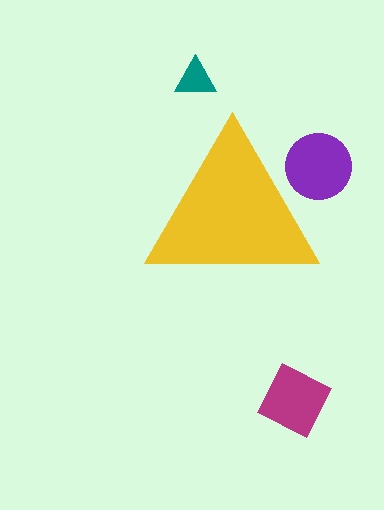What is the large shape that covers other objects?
A yellow triangle.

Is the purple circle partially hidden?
Yes, the purple circle is partially hidden behind the yellow triangle.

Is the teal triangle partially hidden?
No, the teal triangle is fully visible.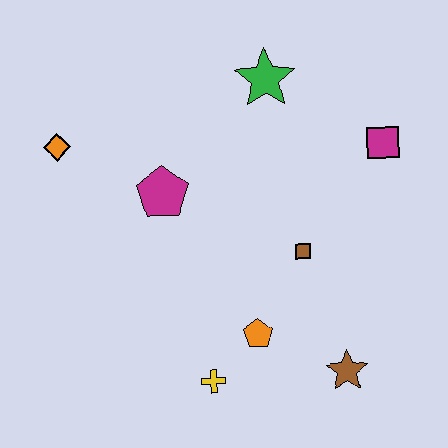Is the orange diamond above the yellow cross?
Yes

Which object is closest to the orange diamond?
The magenta pentagon is closest to the orange diamond.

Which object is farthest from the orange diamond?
The brown star is farthest from the orange diamond.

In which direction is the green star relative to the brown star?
The green star is above the brown star.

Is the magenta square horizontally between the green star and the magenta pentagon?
No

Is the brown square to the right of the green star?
Yes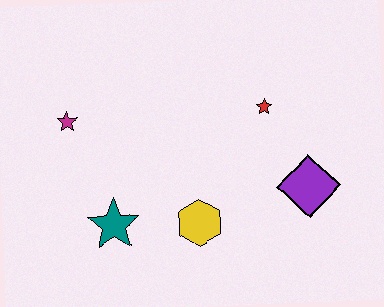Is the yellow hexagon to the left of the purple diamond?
Yes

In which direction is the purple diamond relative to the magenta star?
The purple diamond is to the right of the magenta star.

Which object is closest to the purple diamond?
The red star is closest to the purple diamond.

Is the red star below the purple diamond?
No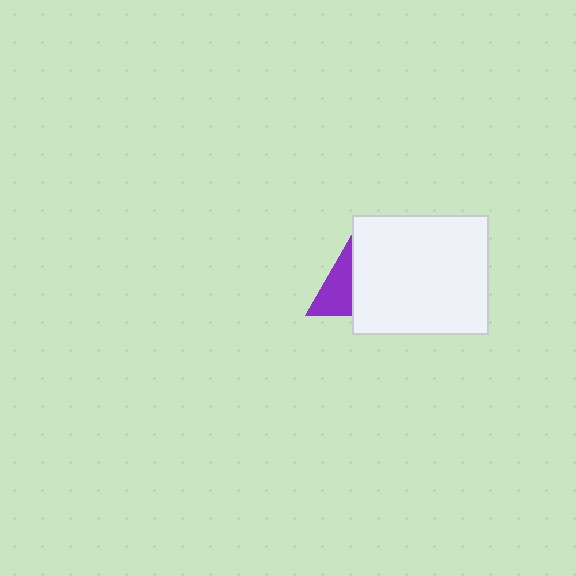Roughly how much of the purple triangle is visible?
A small part of it is visible (roughly 33%).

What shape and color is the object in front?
The object in front is a white rectangle.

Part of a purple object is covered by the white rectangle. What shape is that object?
It is a triangle.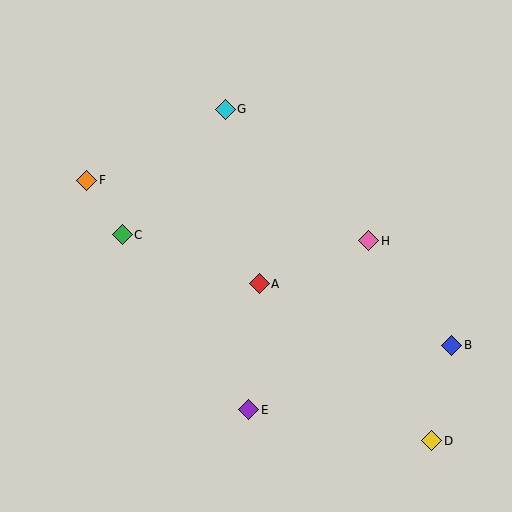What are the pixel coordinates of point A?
Point A is at (259, 284).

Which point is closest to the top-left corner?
Point F is closest to the top-left corner.